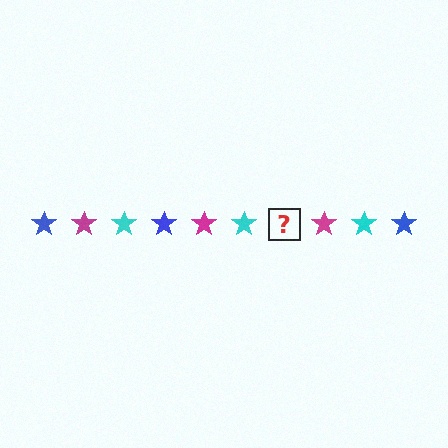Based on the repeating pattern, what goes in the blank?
The blank should be a blue star.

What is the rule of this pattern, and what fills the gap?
The rule is that the pattern cycles through blue, magenta, cyan stars. The gap should be filled with a blue star.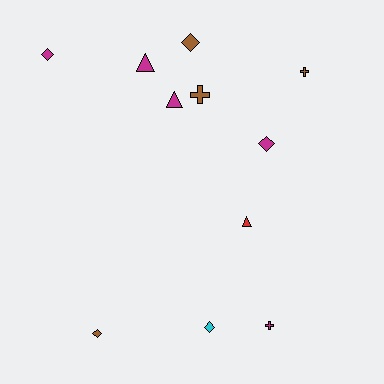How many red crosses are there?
There are no red crosses.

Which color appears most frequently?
Magenta, with 5 objects.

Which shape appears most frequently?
Diamond, with 5 objects.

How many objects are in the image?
There are 11 objects.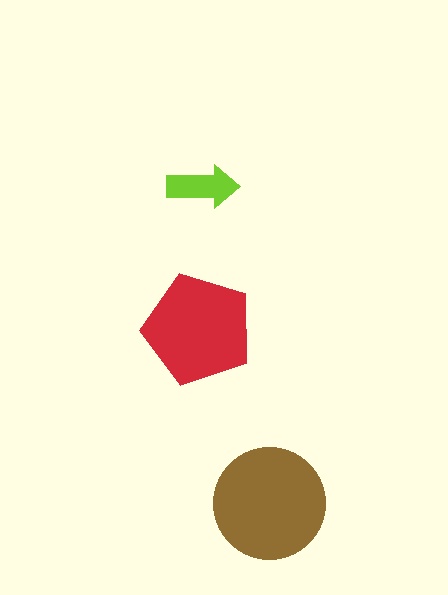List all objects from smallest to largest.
The lime arrow, the red pentagon, the brown circle.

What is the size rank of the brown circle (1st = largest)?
1st.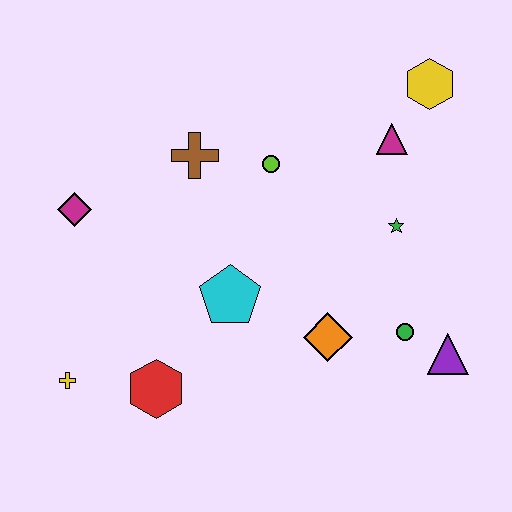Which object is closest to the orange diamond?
The green circle is closest to the orange diamond.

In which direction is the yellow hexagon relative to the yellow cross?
The yellow hexagon is to the right of the yellow cross.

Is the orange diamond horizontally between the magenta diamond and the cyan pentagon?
No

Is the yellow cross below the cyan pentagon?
Yes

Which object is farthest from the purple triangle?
The magenta diamond is farthest from the purple triangle.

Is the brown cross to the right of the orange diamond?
No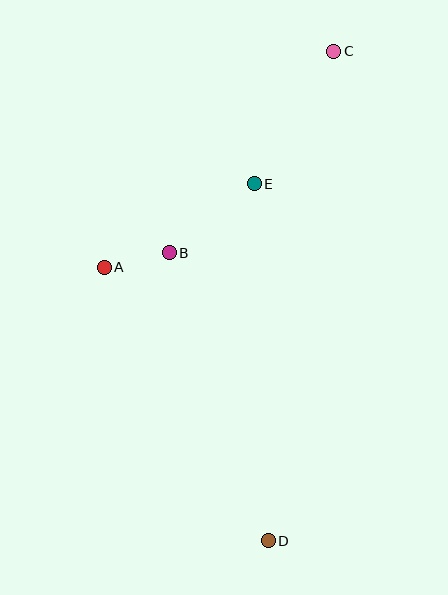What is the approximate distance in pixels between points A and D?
The distance between A and D is approximately 319 pixels.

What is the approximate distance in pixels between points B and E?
The distance between B and E is approximately 109 pixels.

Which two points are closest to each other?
Points A and B are closest to each other.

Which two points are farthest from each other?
Points C and D are farthest from each other.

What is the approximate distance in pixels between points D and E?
The distance between D and E is approximately 358 pixels.